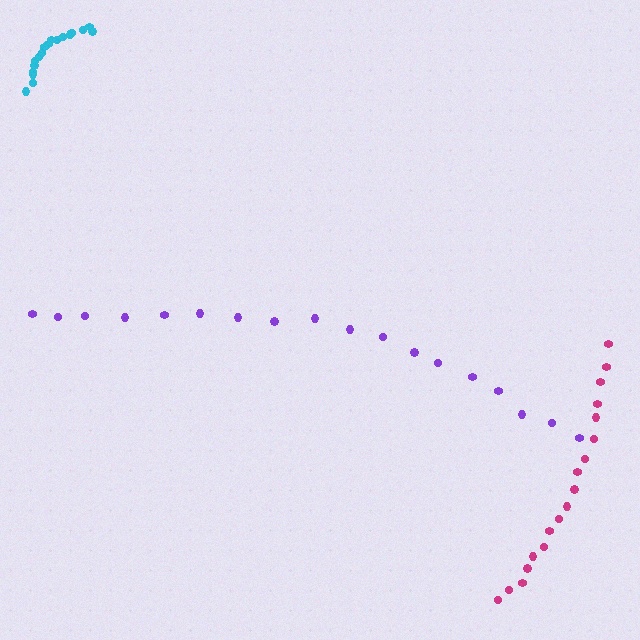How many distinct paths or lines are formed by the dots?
There are 3 distinct paths.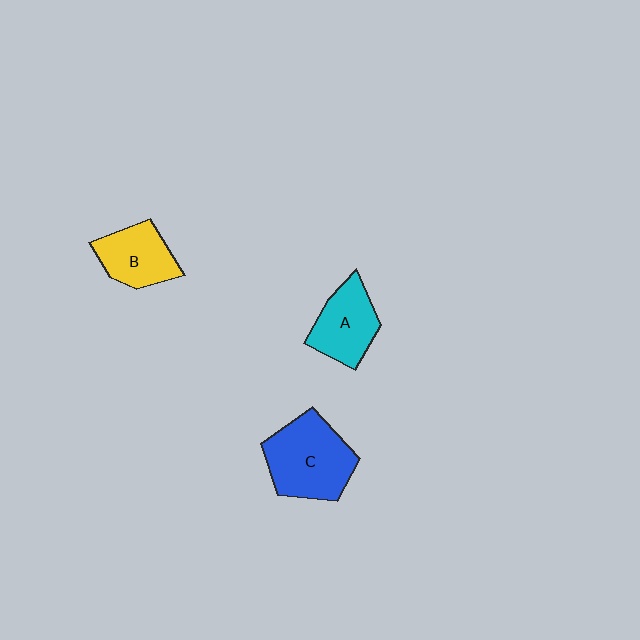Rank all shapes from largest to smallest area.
From largest to smallest: C (blue), A (cyan), B (yellow).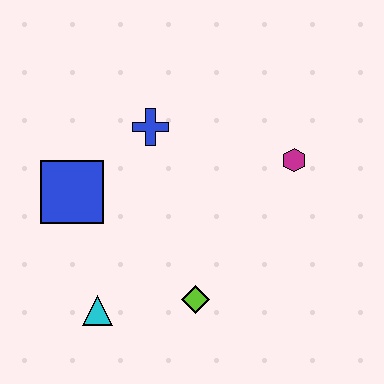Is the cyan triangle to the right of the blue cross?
No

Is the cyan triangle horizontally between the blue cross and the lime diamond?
No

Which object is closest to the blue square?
The blue cross is closest to the blue square.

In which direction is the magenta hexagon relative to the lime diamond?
The magenta hexagon is above the lime diamond.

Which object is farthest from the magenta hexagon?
The cyan triangle is farthest from the magenta hexagon.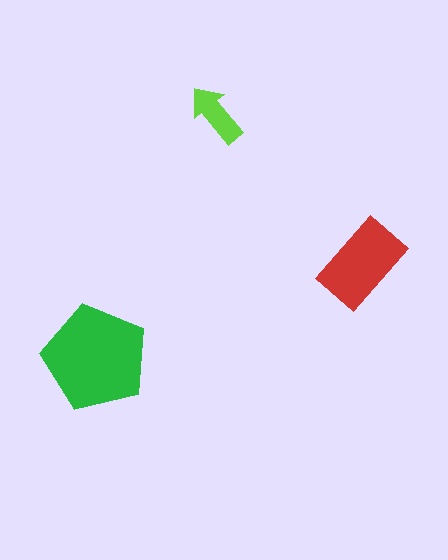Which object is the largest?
The green pentagon.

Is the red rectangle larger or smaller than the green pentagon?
Smaller.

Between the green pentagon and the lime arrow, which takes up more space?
The green pentagon.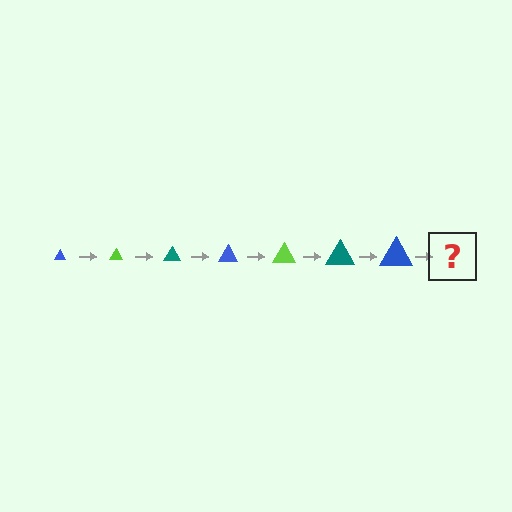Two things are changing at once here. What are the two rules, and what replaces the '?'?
The two rules are that the triangle grows larger each step and the color cycles through blue, lime, and teal. The '?' should be a lime triangle, larger than the previous one.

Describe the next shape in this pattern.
It should be a lime triangle, larger than the previous one.